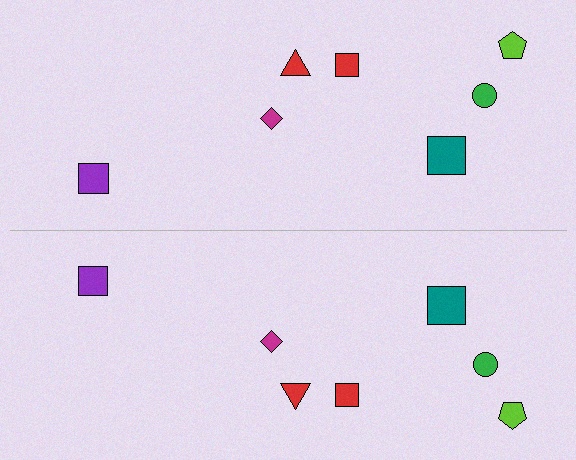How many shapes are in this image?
There are 14 shapes in this image.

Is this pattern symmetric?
Yes, this pattern has bilateral (reflection) symmetry.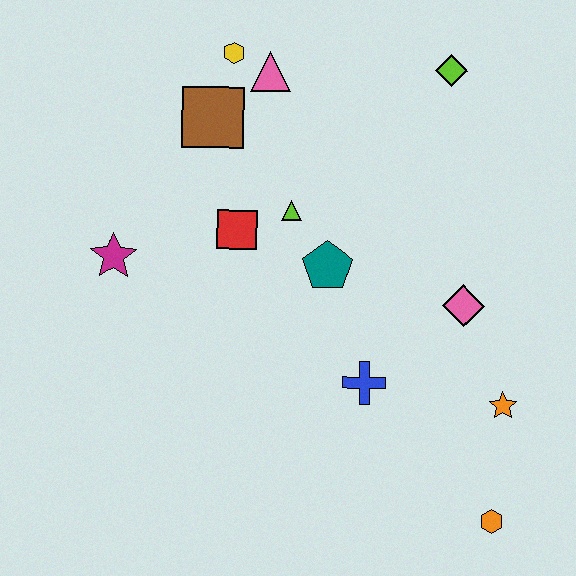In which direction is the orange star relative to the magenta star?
The orange star is to the right of the magenta star.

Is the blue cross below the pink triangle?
Yes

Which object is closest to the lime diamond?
The pink triangle is closest to the lime diamond.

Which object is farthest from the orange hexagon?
The yellow hexagon is farthest from the orange hexagon.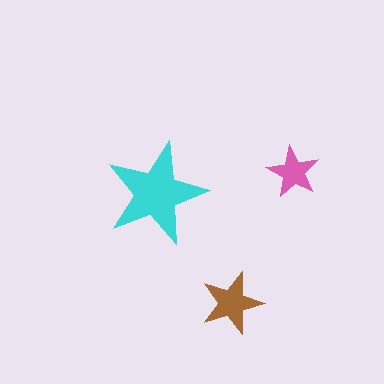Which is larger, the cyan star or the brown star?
The cyan one.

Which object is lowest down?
The brown star is bottommost.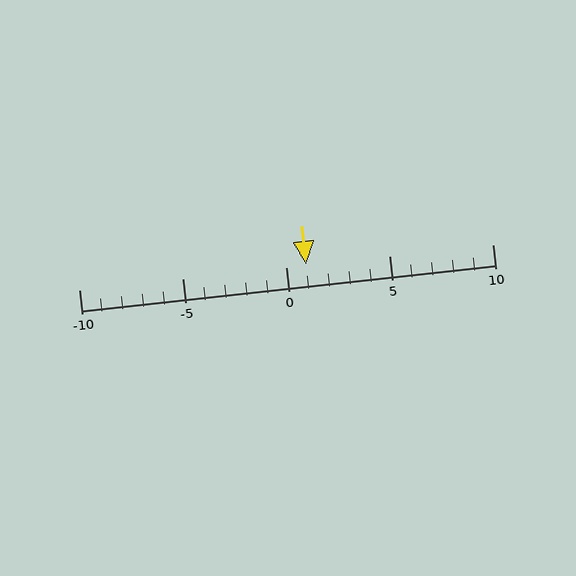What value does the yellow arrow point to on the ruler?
The yellow arrow points to approximately 1.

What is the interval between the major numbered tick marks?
The major tick marks are spaced 5 units apart.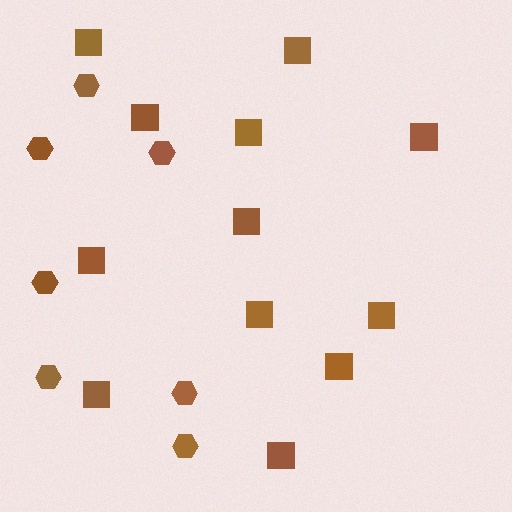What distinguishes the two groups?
There are 2 groups: one group of squares (12) and one group of hexagons (7).